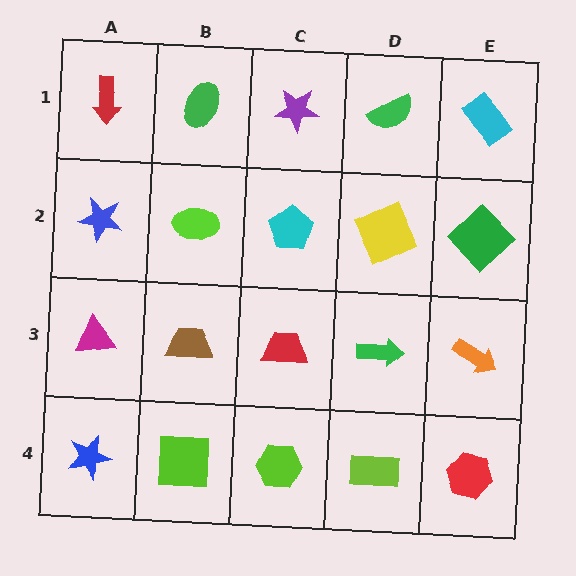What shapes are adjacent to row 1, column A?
A blue star (row 2, column A), a green ellipse (row 1, column B).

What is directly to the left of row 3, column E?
A green arrow.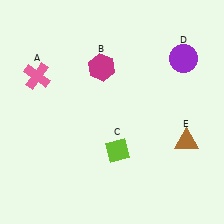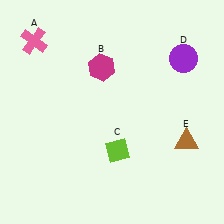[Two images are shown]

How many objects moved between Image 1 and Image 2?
1 object moved between the two images.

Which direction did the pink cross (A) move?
The pink cross (A) moved up.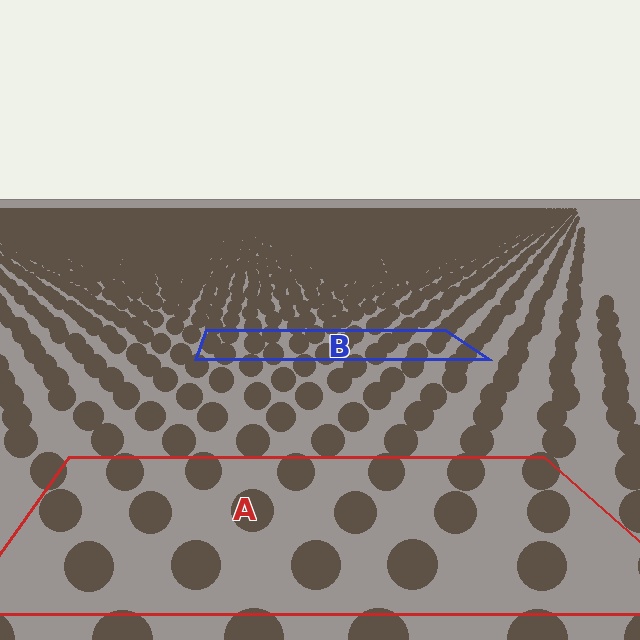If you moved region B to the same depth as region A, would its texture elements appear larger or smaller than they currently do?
They would appear larger. At a closer depth, the same texture elements are projected at a bigger on-screen size.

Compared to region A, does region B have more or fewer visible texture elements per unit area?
Region B has more texture elements per unit area — they are packed more densely because it is farther away.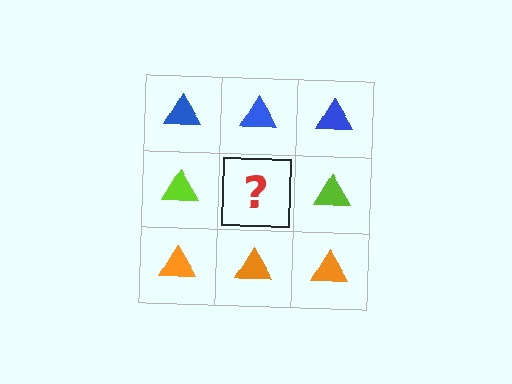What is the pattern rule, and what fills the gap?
The rule is that each row has a consistent color. The gap should be filled with a lime triangle.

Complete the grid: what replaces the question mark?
The question mark should be replaced with a lime triangle.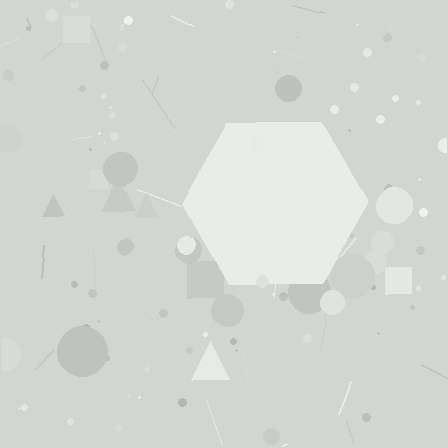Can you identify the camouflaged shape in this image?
The camouflaged shape is a hexagon.